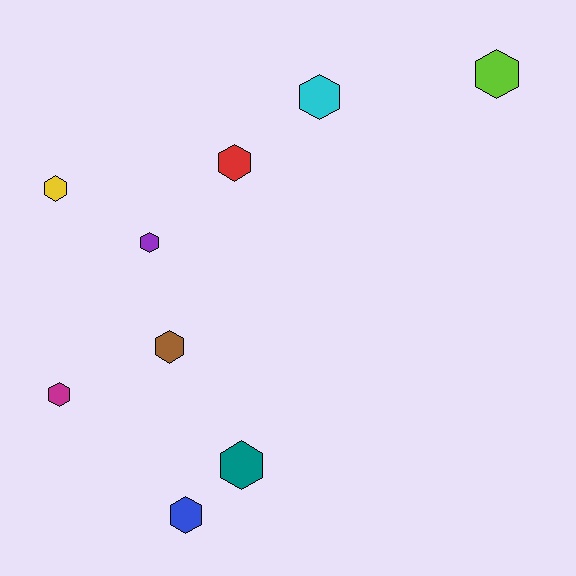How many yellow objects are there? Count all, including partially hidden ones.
There is 1 yellow object.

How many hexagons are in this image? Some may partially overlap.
There are 9 hexagons.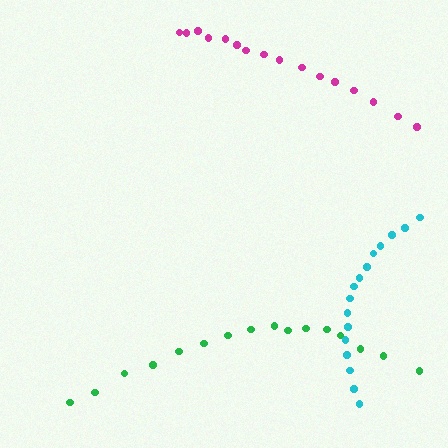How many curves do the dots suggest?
There are 3 distinct paths.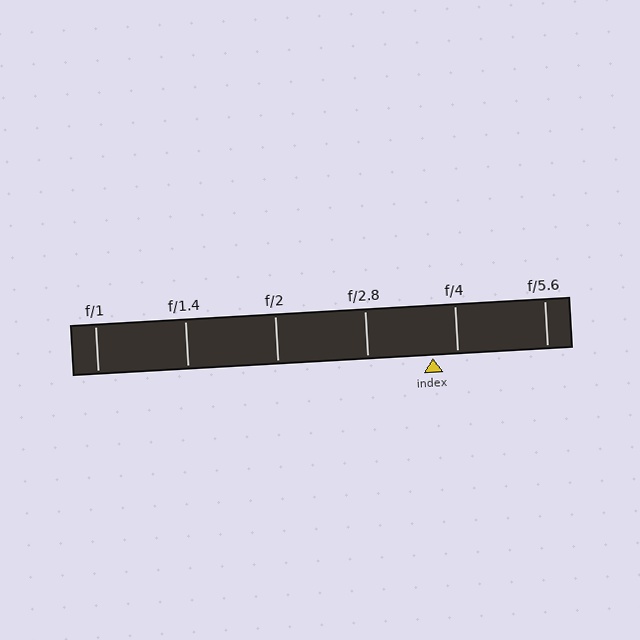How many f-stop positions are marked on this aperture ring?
There are 6 f-stop positions marked.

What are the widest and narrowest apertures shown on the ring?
The widest aperture shown is f/1 and the narrowest is f/5.6.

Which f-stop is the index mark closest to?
The index mark is closest to f/4.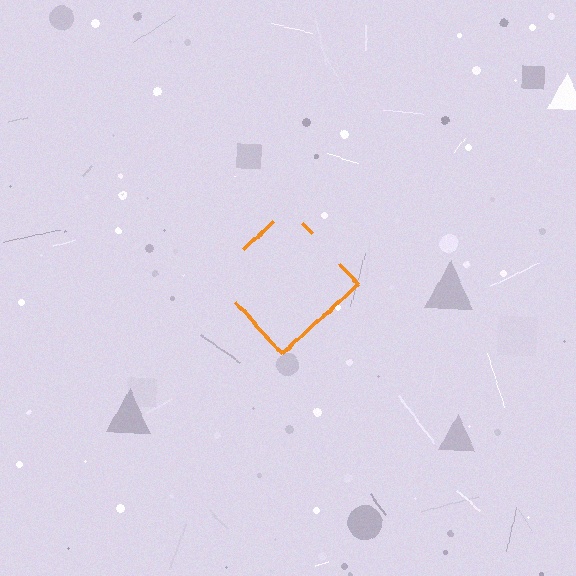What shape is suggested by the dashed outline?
The dashed outline suggests a diamond.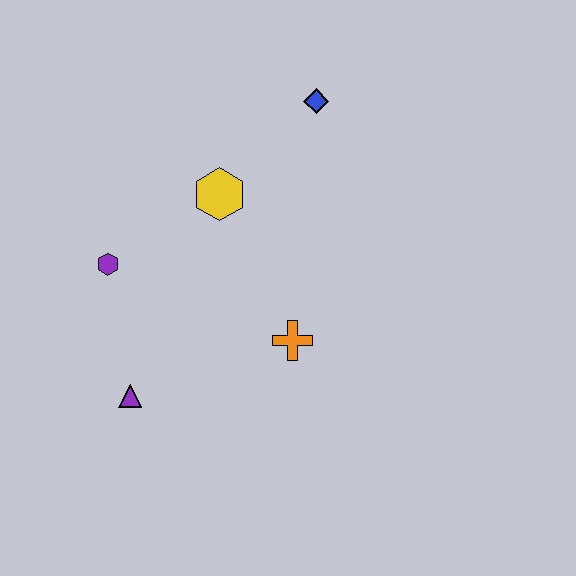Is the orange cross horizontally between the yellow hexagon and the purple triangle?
No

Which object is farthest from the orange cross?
The blue diamond is farthest from the orange cross.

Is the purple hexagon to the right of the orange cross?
No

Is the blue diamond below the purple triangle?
No